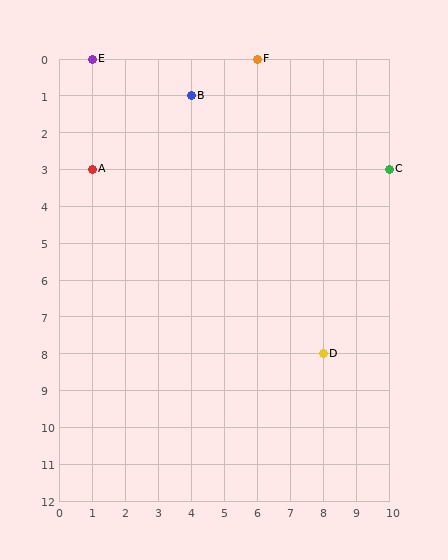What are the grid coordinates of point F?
Point F is at grid coordinates (6, 0).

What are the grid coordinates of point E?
Point E is at grid coordinates (1, 0).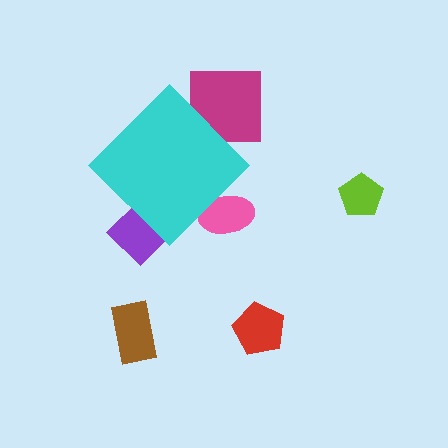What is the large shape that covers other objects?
A cyan diamond.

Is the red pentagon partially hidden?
No, the red pentagon is fully visible.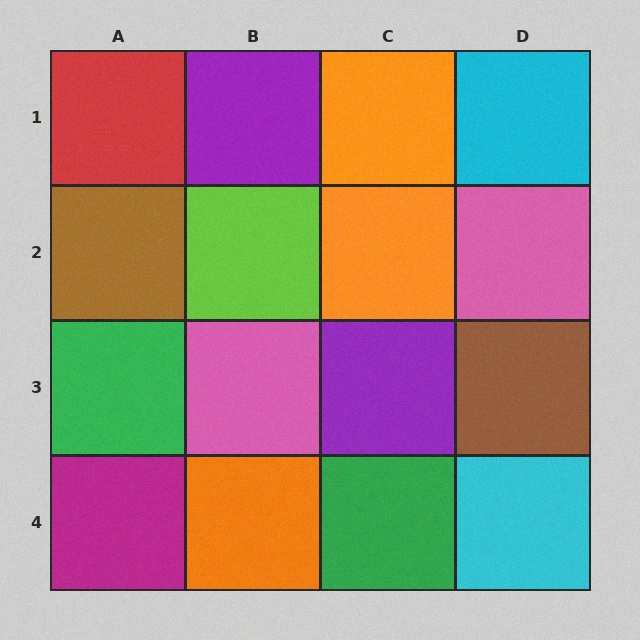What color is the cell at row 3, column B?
Pink.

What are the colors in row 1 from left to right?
Red, purple, orange, cyan.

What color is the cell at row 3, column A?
Green.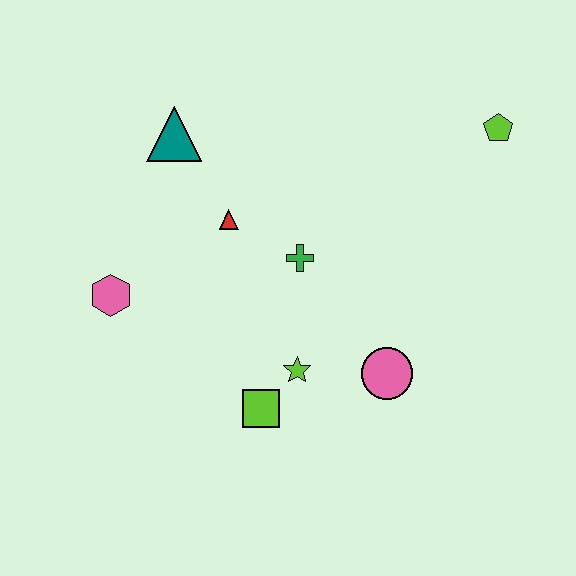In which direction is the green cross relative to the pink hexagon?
The green cross is to the right of the pink hexagon.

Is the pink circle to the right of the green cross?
Yes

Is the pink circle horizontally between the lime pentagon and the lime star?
Yes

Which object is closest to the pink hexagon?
The red triangle is closest to the pink hexagon.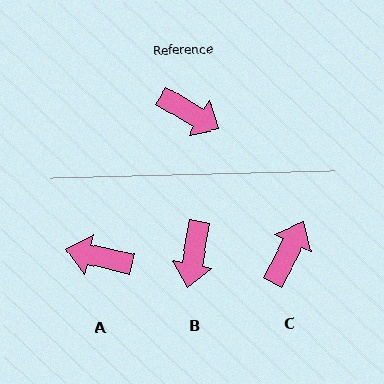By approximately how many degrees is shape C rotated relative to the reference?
Approximately 94 degrees counter-clockwise.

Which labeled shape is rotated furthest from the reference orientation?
A, about 163 degrees away.